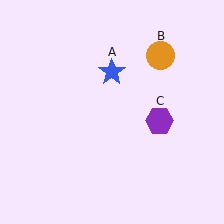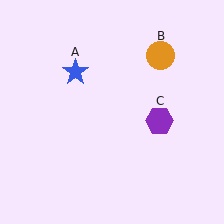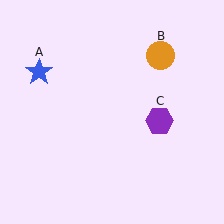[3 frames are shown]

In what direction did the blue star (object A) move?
The blue star (object A) moved left.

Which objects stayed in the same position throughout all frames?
Orange circle (object B) and purple hexagon (object C) remained stationary.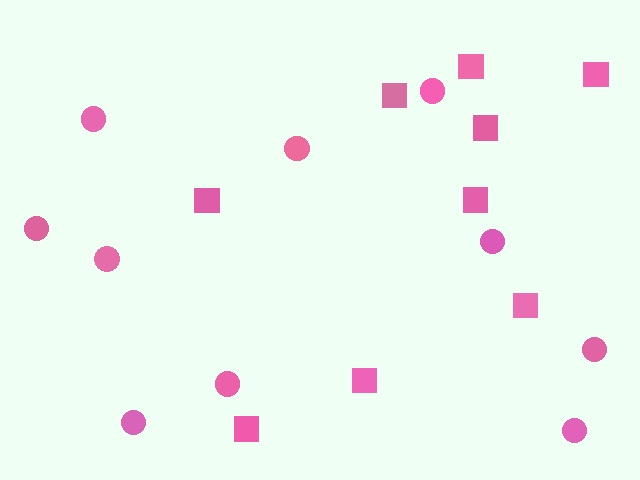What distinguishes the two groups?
There are 2 groups: one group of circles (10) and one group of squares (9).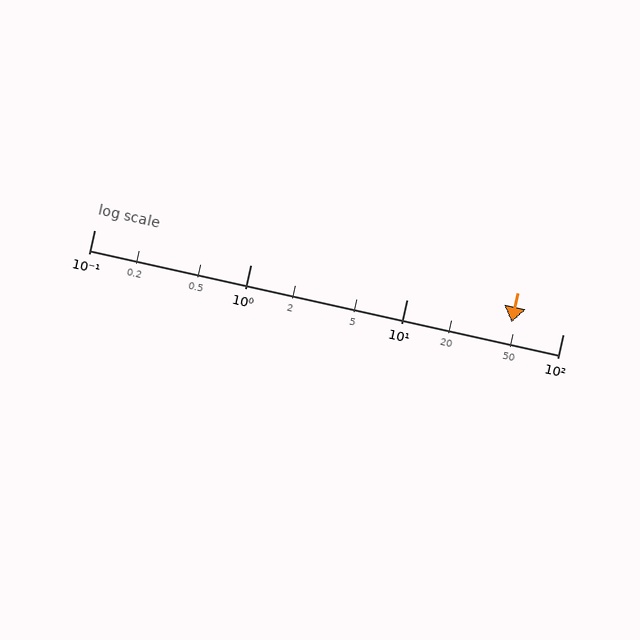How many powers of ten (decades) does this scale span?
The scale spans 3 decades, from 0.1 to 100.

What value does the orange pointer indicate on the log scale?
The pointer indicates approximately 47.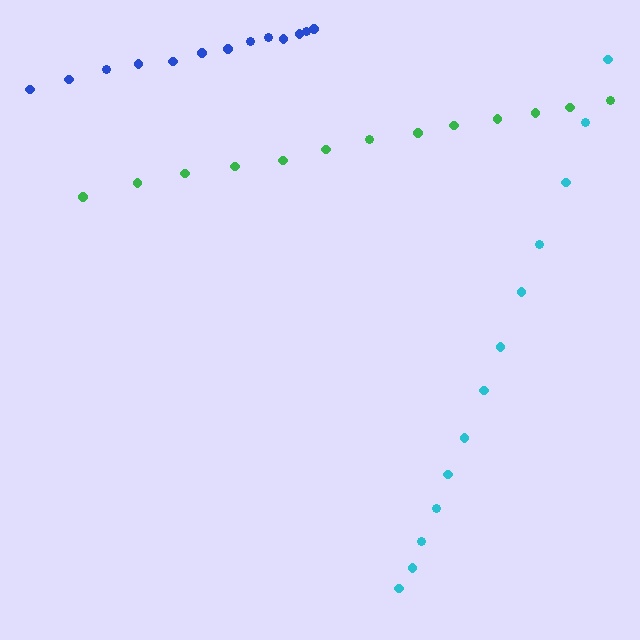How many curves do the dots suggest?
There are 3 distinct paths.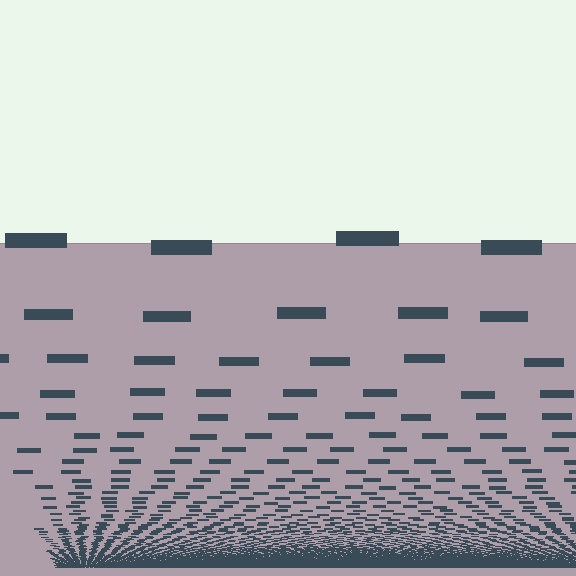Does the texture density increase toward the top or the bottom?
Density increases toward the bottom.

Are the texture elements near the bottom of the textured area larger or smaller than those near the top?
Smaller. The gradient is inverted — elements near the bottom are smaller and denser.